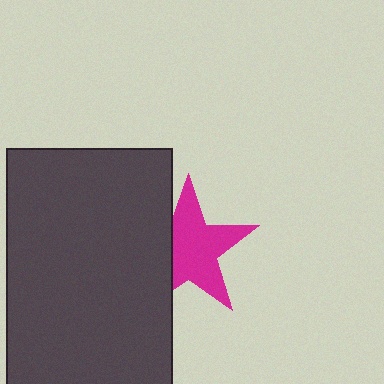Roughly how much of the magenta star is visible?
Most of it is visible (roughly 70%).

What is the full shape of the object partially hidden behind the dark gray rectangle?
The partially hidden object is a magenta star.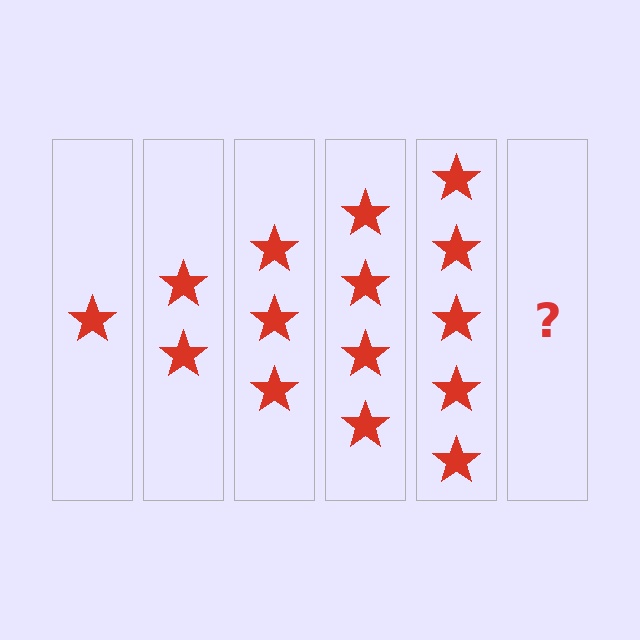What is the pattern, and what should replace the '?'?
The pattern is that each step adds one more star. The '?' should be 6 stars.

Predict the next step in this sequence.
The next step is 6 stars.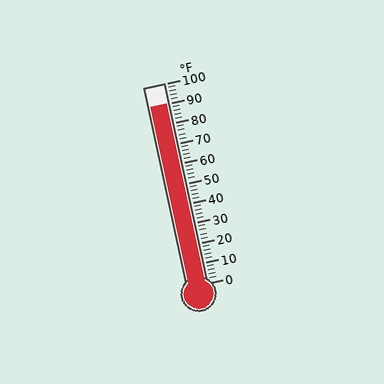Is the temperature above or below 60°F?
The temperature is above 60°F.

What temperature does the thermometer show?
The thermometer shows approximately 90°F.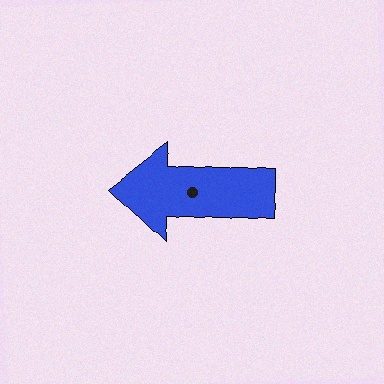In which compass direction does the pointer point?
West.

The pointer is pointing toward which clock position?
Roughly 9 o'clock.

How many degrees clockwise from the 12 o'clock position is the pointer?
Approximately 273 degrees.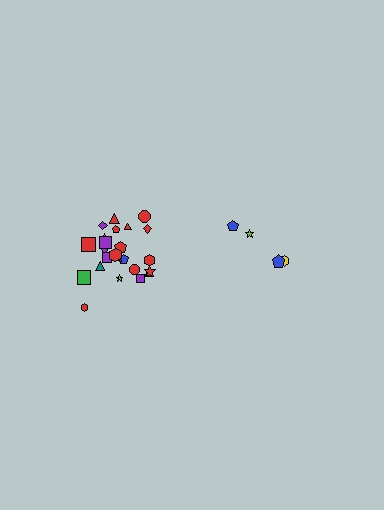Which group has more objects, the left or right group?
The left group.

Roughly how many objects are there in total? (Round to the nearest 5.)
Roughly 30 objects in total.